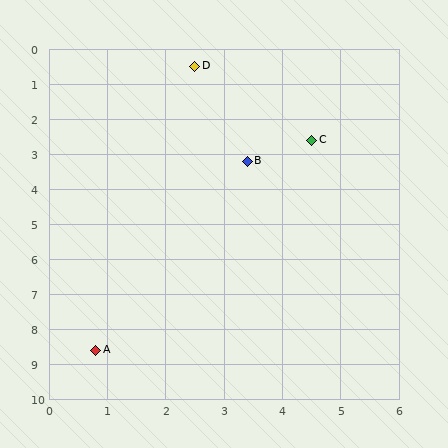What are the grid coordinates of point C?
Point C is at approximately (4.5, 2.6).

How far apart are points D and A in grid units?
Points D and A are about 8.3 grid units apart.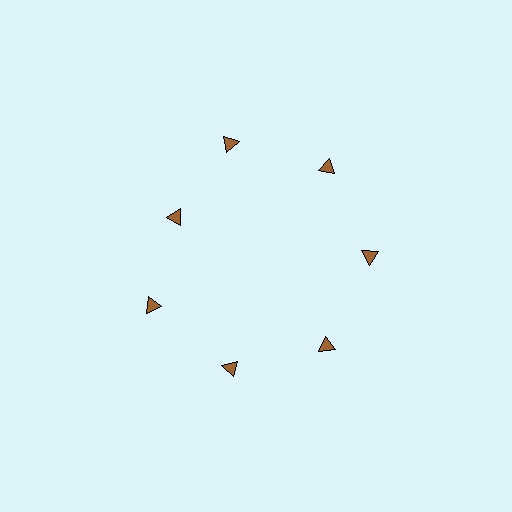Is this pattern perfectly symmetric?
No. The 7 brown triangles are arranged in a ring, but one element near the 10 o'clock position is pulled inward toward the center, breaking the 7-fold rotational symmetry.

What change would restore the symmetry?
The symmetry would be restored by moving it outward, back onto the ring so that all 7 triangles sit at equal angles and equal distance from the center.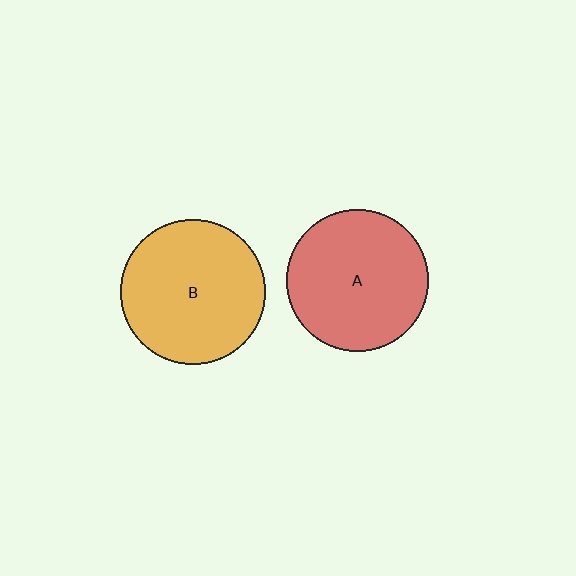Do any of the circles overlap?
No, none of the circles overlap.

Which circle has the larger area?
Circle B (orange).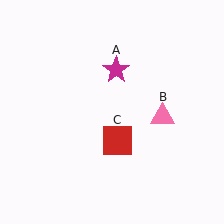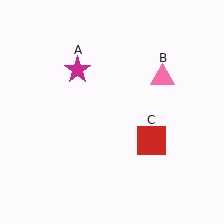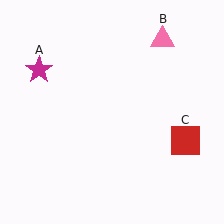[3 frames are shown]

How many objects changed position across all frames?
3 objects changed position: magenta star (object A), pink triangle (object B), red square (object C).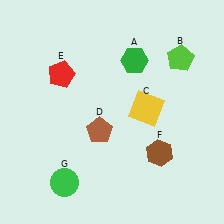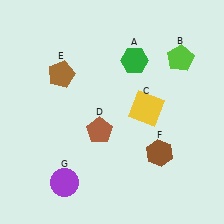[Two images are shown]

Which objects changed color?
E changed from red to brown. G changed from green to purple.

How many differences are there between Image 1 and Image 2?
There are 2 differences between the two images.